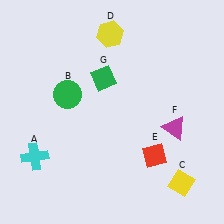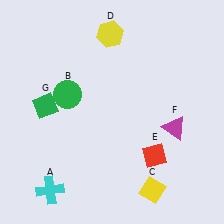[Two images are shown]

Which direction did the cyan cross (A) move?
The cyan cross (A) moved down.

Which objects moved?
The objects that moved are: the cyan cross (A), the yellow diamond (C), the green diamond (G).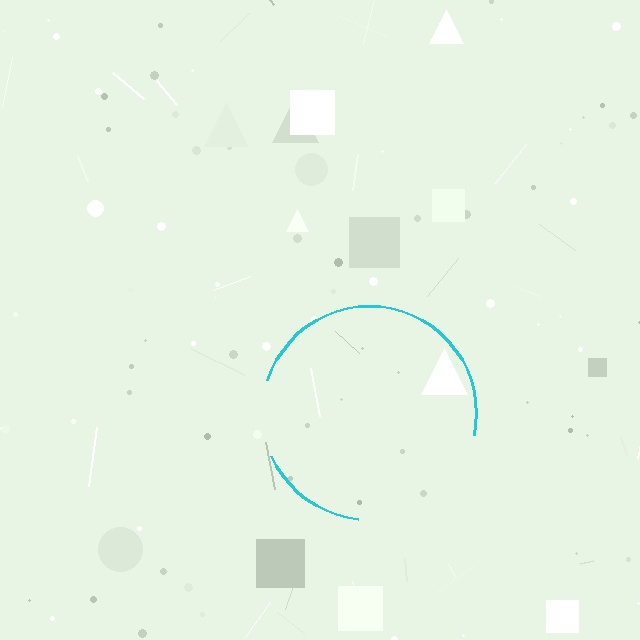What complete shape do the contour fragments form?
The contour fragments form a circle.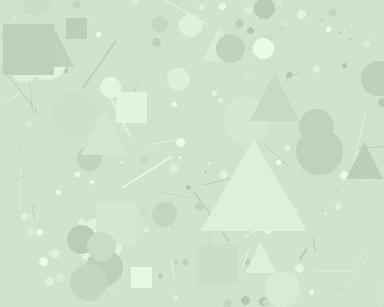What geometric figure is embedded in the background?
A triangle is embedded in the background.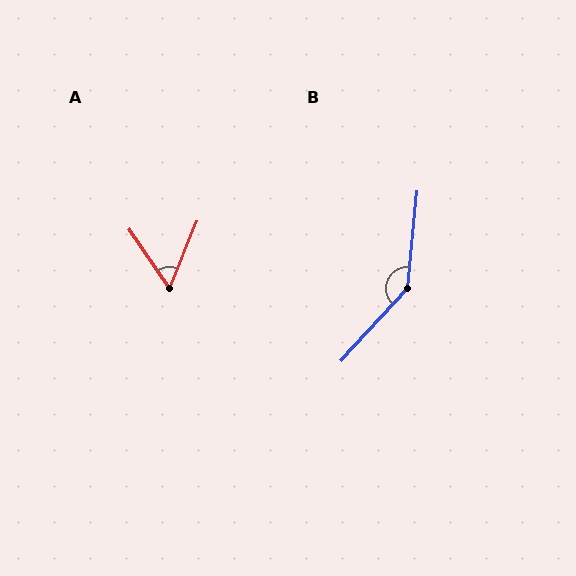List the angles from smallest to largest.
A (56°), B (143°).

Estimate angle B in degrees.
Approximately 143 degrees.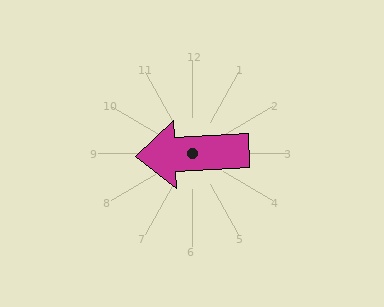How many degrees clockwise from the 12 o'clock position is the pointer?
Approximately 267 degrees.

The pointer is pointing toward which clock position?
Roughly 9 o'clock.